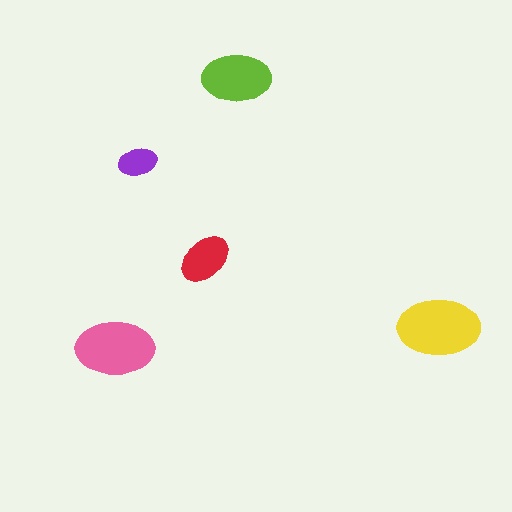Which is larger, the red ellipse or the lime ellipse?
The lime one.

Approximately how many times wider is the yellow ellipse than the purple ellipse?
About 2 times wider.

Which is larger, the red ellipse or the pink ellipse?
The pink one.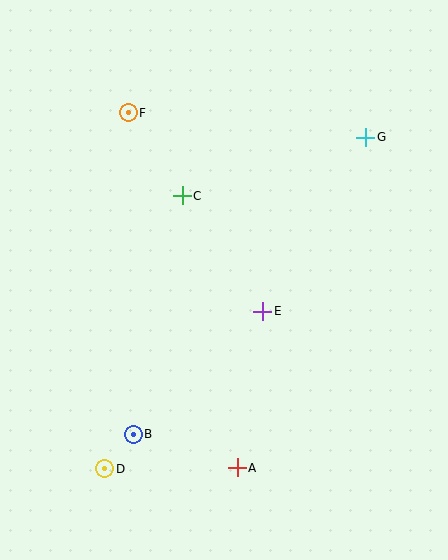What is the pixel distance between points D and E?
The distance between D and E is 223 pixels.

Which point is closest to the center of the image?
Point E at (263, 311) is closest to the center.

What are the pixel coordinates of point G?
Point G is at (366, 137).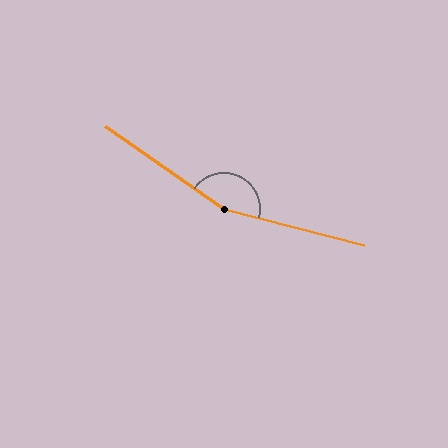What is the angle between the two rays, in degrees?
Approximately 160 degrees.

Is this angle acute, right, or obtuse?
It is obtuse.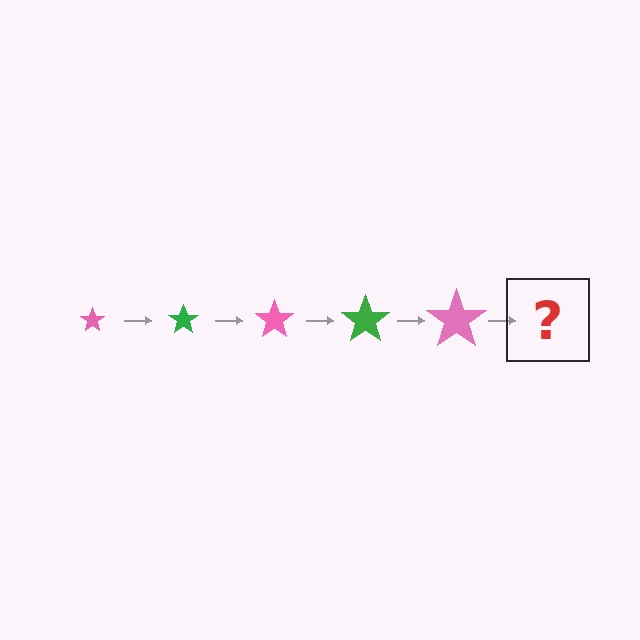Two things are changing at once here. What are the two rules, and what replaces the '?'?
The two rules are that the star grows larger each step and the color cycles through pink and green. The '?' should be a green star, larger than the previous one.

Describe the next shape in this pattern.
It should be a green star, larger than the previous one.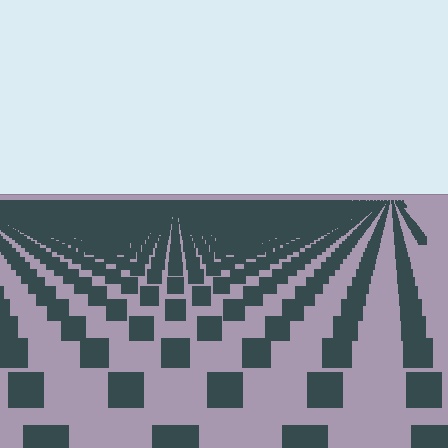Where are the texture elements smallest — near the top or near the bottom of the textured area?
Near the top.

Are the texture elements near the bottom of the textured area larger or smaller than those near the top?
Larger. Near the bottom, elements are closer to the viewer and appear at a bigger on-screen size.